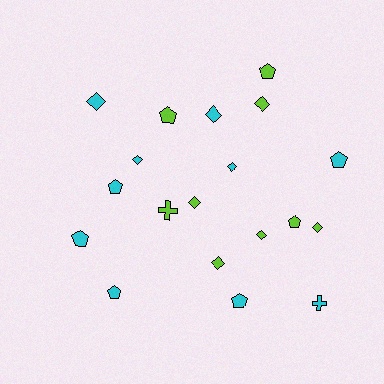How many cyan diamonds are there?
There are 4 cyan diamonds.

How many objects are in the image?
There are 19 objects.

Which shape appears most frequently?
Diamond, with 9 objects.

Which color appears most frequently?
Cyan, with 10 objects.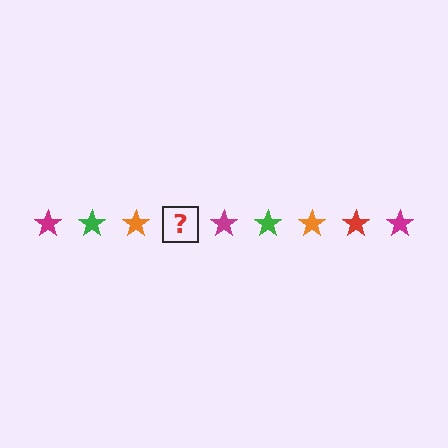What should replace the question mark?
The question mark should be replaced with a red star.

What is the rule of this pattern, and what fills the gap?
The rule is that the pattern cycles through magenta, green, orange, red stars. The gap should be filled with a red star.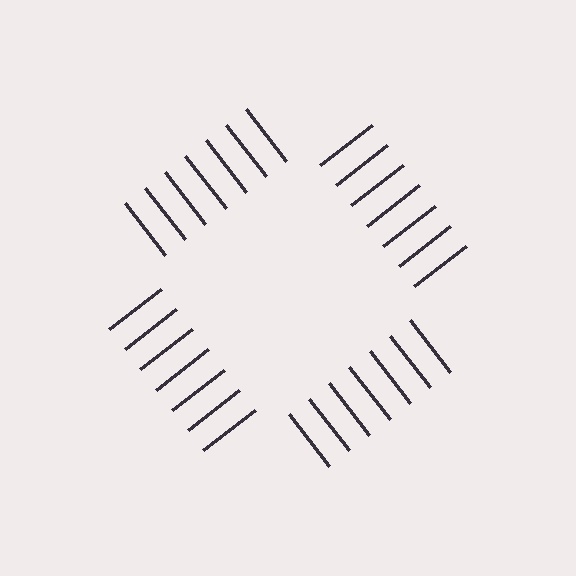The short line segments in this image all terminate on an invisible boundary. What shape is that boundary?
An illusory square — the line segments terminate on its edges but no continuous stroke is drawn.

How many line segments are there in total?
28 — 7 along each of the 4 edges.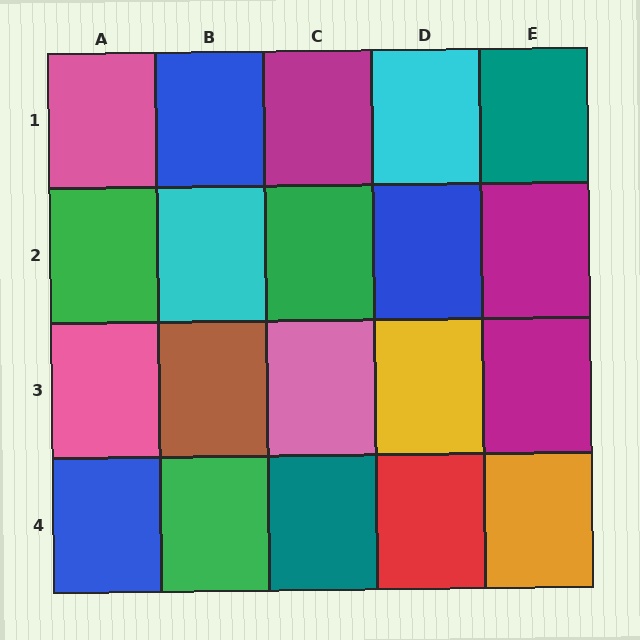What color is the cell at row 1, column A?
Pink.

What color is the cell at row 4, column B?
Green.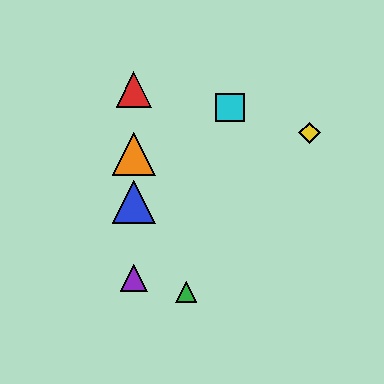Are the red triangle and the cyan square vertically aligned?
No, the red triangle is at x≈134 and the cyan square is at x≈230.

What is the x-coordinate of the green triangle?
The green triangle is at x≈186.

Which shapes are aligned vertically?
The red triangle, the blue triangle, the purple triangle, the orange triangle are aligned vertically.